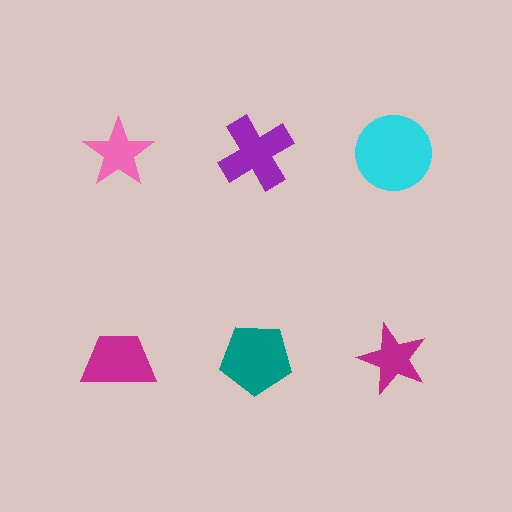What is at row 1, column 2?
A purple cross.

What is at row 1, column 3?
A cyan circle.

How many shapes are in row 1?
3 shapes.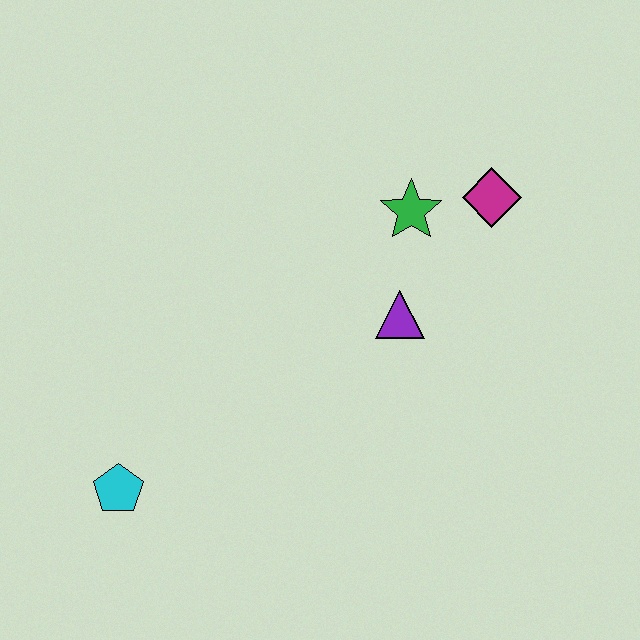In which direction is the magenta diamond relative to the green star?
The magenta diamond is to the right of the green star.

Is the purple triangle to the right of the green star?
No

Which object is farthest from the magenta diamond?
The cyan pentagon is farthest from the magenta diamond.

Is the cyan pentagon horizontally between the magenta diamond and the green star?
No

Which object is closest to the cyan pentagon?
The purple triangle is closest to the cyan pentagon.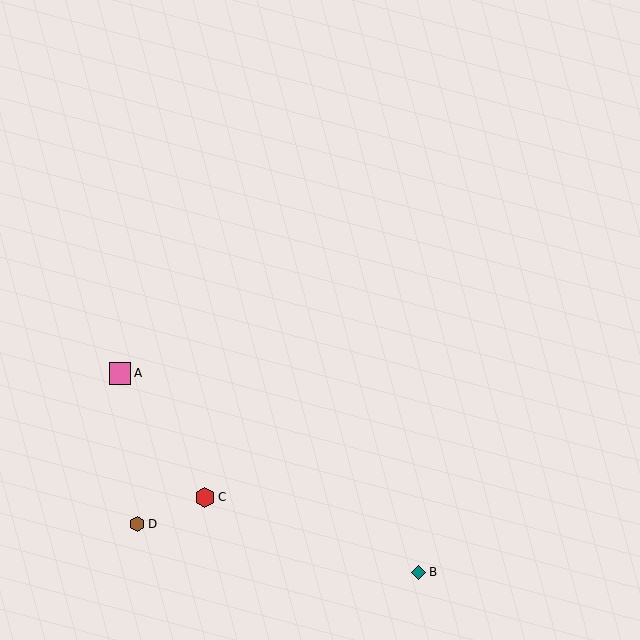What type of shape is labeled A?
Shape A is a pink square.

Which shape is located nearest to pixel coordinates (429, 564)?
The teal diamond (labeled B) at (419, 572) is nearest to that location.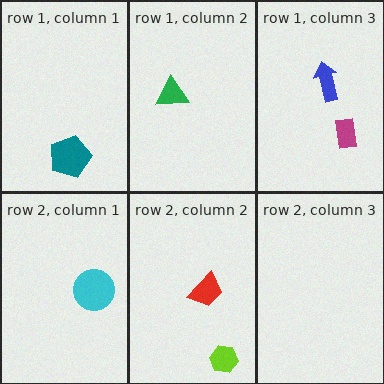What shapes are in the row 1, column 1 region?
The teal pentagon.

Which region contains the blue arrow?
The row 1, column 3 region.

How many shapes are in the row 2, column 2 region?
2.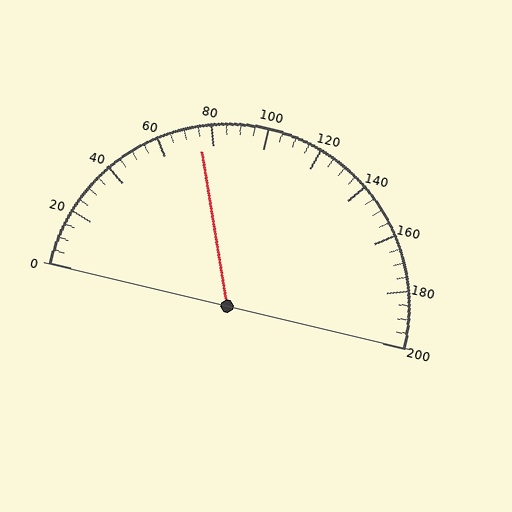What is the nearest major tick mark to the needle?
The nearest major tick mark is 80.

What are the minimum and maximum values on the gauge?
The gauge ranges from 0 to 200.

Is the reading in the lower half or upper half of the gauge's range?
The reading is in the lower half of the range (0 to 200).